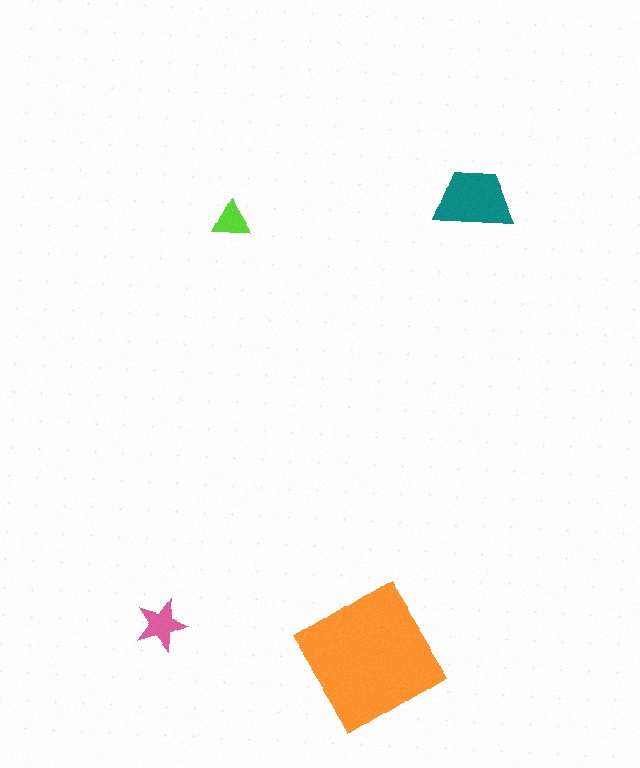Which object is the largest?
The orange diamond.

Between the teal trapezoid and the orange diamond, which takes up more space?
The orange diamond.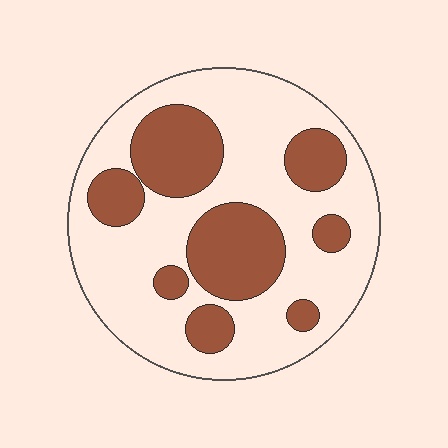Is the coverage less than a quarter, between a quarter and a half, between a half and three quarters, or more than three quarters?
Between a quarter and a half.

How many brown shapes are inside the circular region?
8.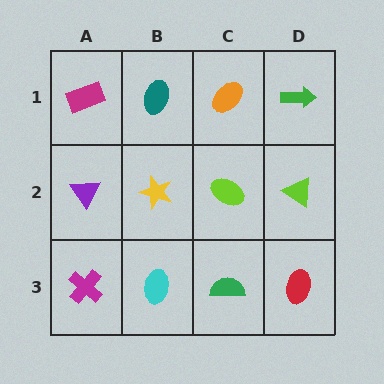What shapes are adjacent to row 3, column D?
A lime triangle (row 2, column D), a green semicircle (row 3, column C).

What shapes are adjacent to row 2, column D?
A green arrow (row 1, column D), a red ellipse (row 3, column D), a lime ellipse (row 2, column C).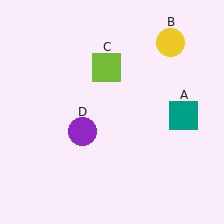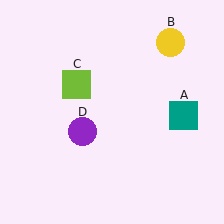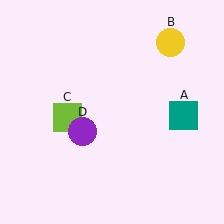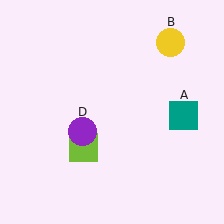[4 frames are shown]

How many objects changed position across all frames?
1 object changed position: lime square (object C).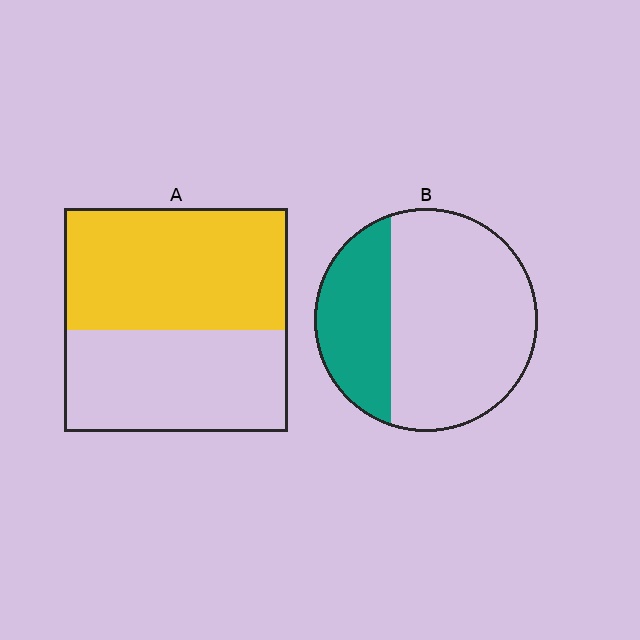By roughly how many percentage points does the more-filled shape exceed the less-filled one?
By roughly 25 percentage points (A over B).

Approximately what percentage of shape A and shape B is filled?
A is approximately 55% and B is approximately 30%.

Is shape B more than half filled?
No.